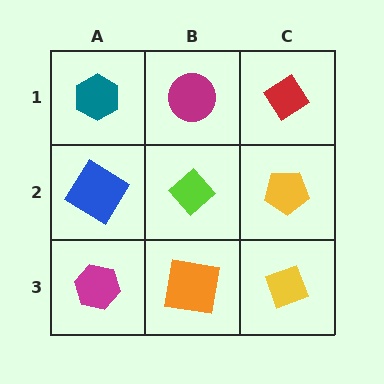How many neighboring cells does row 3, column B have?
3.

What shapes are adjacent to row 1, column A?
A blue diamond (row 2, column A), a magenta circle (row 1, column B).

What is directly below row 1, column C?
A yellow pentagon.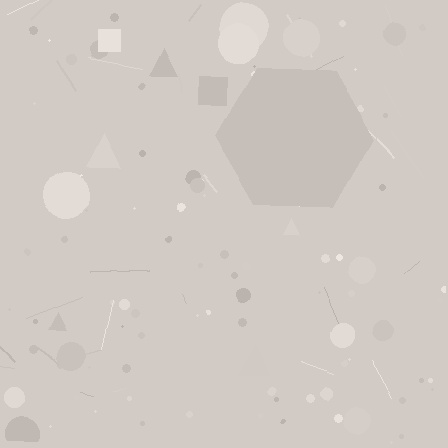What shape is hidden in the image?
A hexagon is hidden in the image.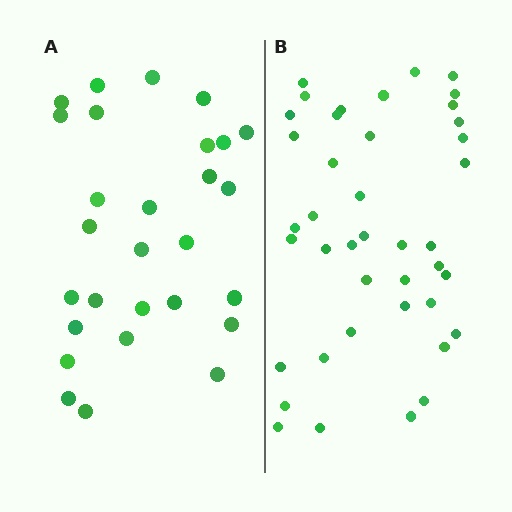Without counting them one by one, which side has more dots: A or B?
Region B (the right region) has more dots.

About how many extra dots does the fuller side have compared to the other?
Region B has approximately 15 more dots than region A.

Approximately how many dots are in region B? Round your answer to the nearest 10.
About 40 dots. (The exact count is 41, which rounds to 40.)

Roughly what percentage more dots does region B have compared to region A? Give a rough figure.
About 45% more.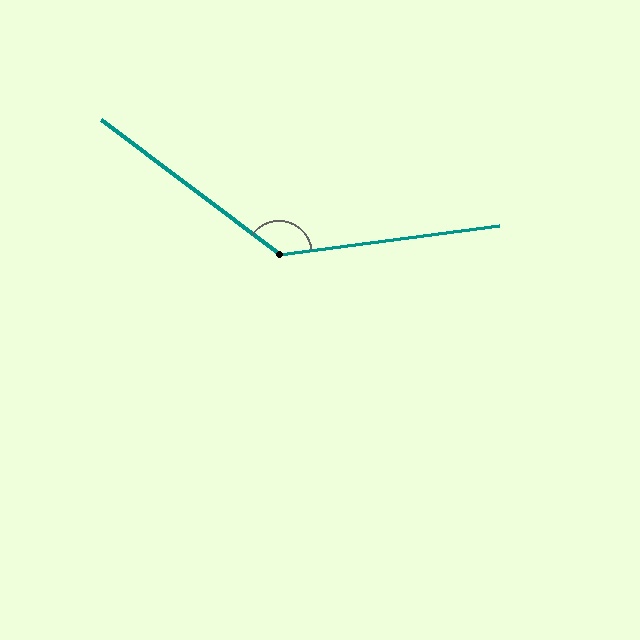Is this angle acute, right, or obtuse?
It is obtuse.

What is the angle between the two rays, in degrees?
Approximately 135 degrees.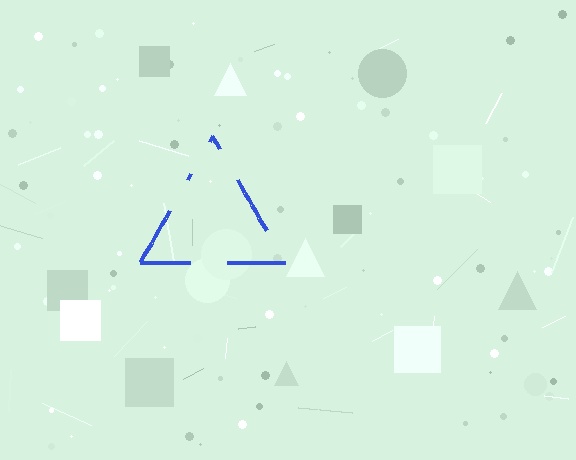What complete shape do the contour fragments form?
The contour fragments form a triangle.